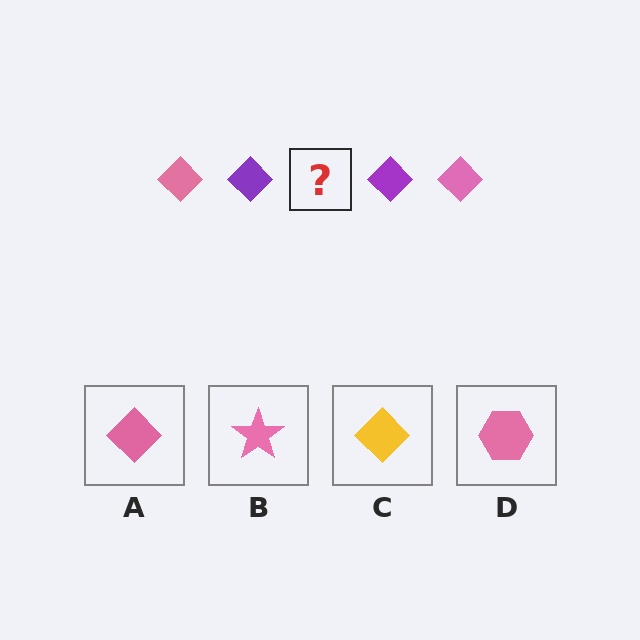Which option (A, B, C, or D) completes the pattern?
A.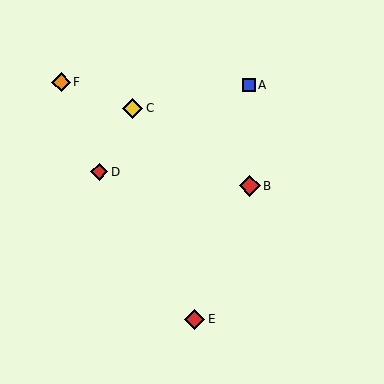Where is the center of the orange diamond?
The center of the orange diamond is at (61, 82).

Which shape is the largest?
The red diamond (labeled B) is the largest.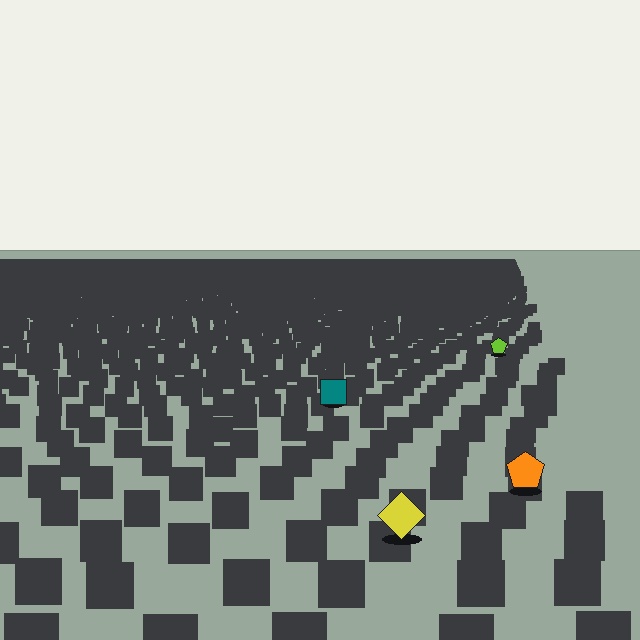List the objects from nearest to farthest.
From nearest to farthest: the yellow diamond, the orange pentagon, the teal square, the lime pentagon.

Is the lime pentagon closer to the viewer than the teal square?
No. The teal square is closer — you can tell from the texture gradient: the ground texture is coarser near it.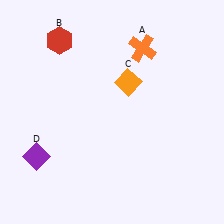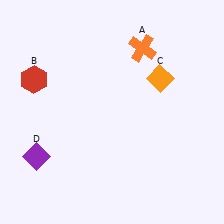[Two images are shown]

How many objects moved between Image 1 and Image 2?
2 objects moved between the two images.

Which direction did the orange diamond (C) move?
The orange diamond (C) moved right.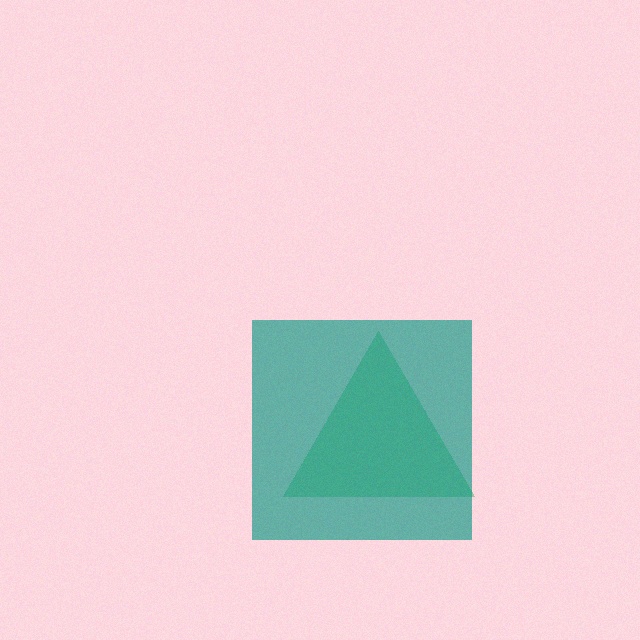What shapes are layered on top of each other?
The layered shapes are: a green triangle, a teal square.